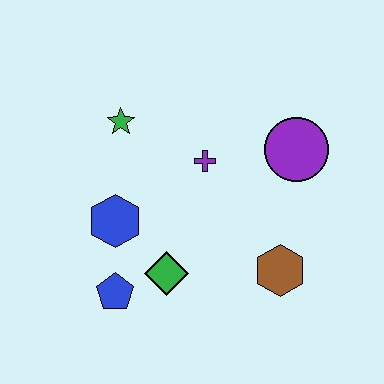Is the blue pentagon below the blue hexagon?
Yes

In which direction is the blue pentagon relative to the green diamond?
The blue pentagon is to the left of the green diamond.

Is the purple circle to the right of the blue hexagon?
Yes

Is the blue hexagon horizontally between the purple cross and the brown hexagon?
No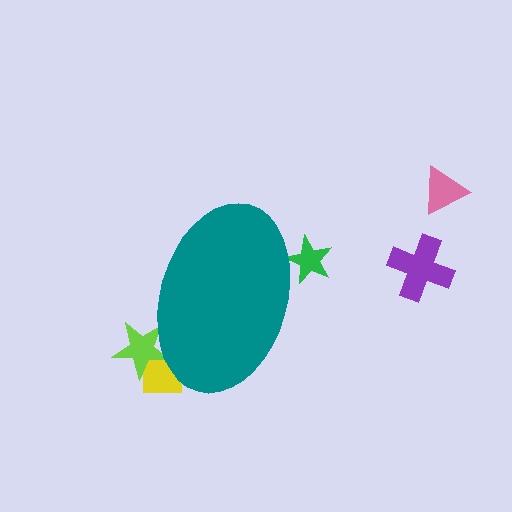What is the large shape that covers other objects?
A teal ellipse.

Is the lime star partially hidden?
Yes, the lime star is partially hidden behind the teal ellipse.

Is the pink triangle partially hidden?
No, the pink triangle is fully visible.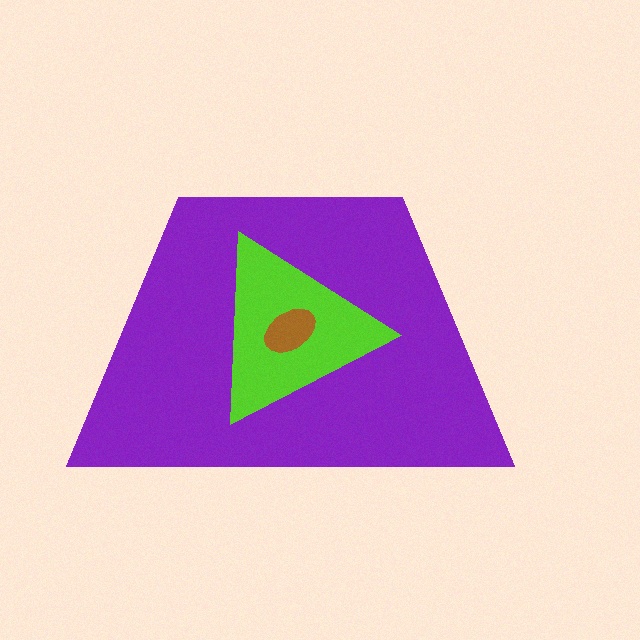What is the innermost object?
The brown ellipse.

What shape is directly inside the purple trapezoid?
The lime triangle.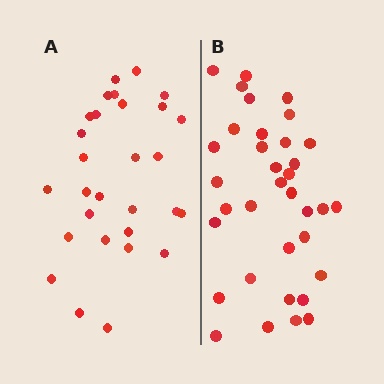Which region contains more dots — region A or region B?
Region B (the right region) has more dots.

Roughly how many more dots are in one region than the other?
Region B has about 6 more dots than region A.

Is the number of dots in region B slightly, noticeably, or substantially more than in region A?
Region B has only slightly more — the two regions are fairly close. The ratio is roughly 1.2 to 1.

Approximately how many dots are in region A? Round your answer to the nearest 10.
About 30 dots. (The exact count is 29, which rounds to 30.)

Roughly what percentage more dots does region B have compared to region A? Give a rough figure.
About 20% more.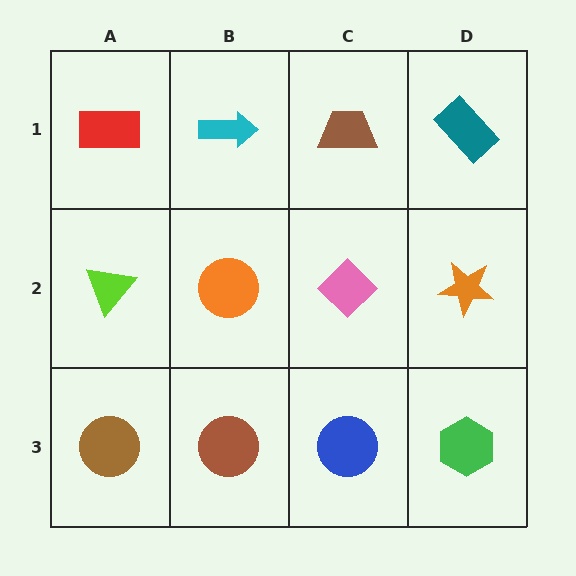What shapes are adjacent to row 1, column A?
A lime triangle (row 2, column A), a cyan arrow (row 1, column B).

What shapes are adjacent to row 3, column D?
An orange star (row 2, column D), a blue circle (row 3, column C).